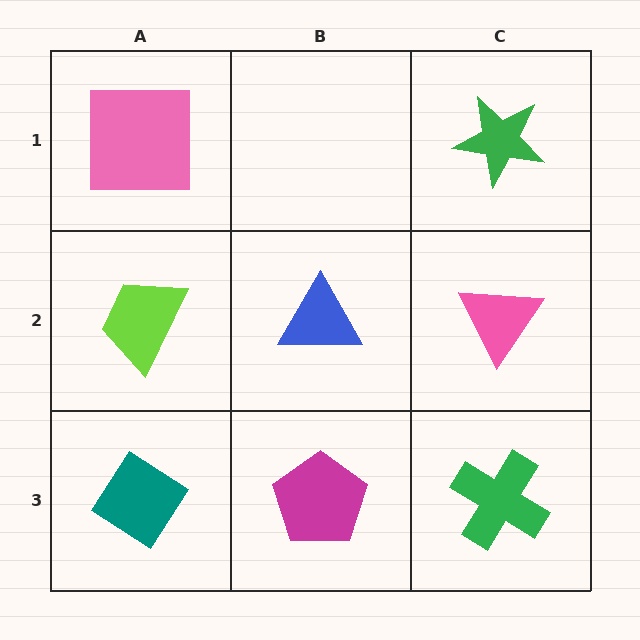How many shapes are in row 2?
3 shapes.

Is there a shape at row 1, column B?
No, that cell is empty.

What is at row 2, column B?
A blue triangle.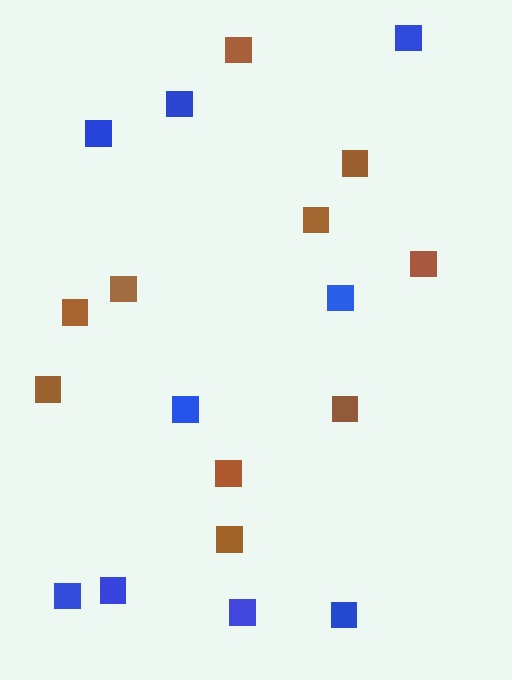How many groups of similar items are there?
There are 2 groups: one group of blue squares (9) and one group of brown squares (10).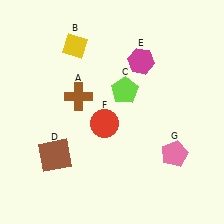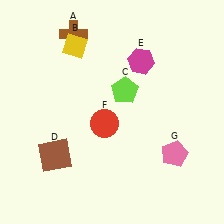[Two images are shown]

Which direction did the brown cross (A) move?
The brown cross (A) moved up.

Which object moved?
The brown cross (A) moved up.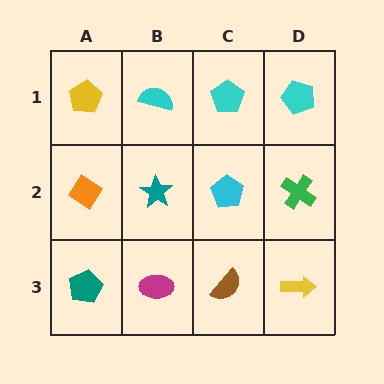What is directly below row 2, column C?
A brown semicircle.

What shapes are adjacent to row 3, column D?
A green cross (row 2, column D), a brown semicircle (row 3, column C).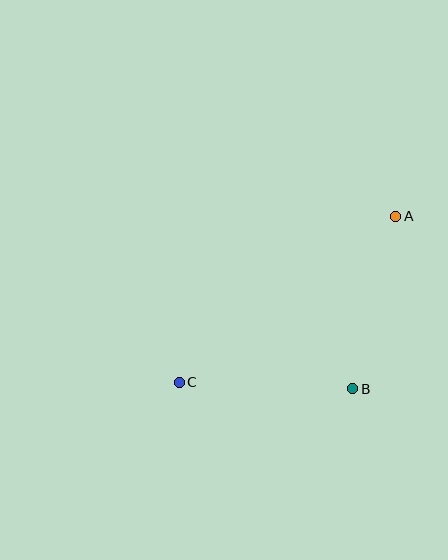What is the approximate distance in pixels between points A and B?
The distance between A and B is approximately 177 pixels.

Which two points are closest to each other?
Points B and C are closest to each other.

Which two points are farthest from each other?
Points A and C are farthest from each other.